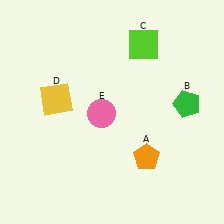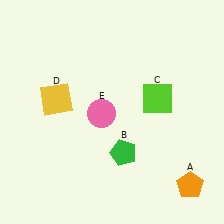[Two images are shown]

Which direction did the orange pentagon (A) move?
The orange pentagon (A) moved right.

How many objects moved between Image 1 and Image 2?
3 objects moved between the two images.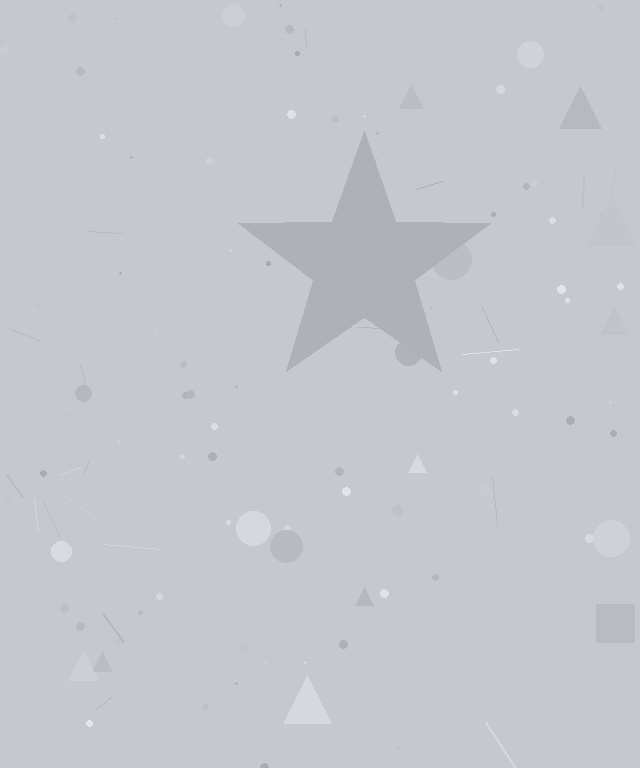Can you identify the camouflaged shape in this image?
The camouflaged shape is a star.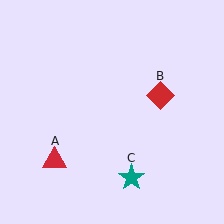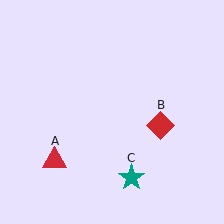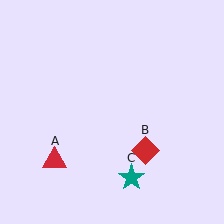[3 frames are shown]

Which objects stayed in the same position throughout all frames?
Red triangle (object A) and teal star (object C) remained stationary.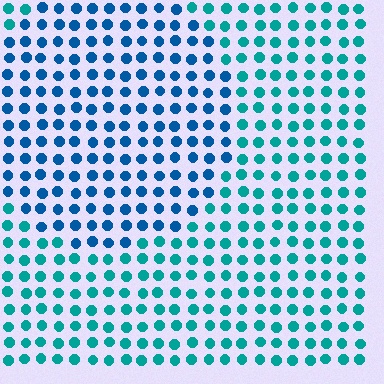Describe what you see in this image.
The image is filled with small teal elements in a uniform arrangement. A circle-shaped region is visible where the elements are tinted to a slightly different hue, forming a subtle color boundary.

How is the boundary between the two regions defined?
The boundary is defined purely by a slight shift in hue (about 32 degrees). Spacing, size, and orientation are identical on both sides.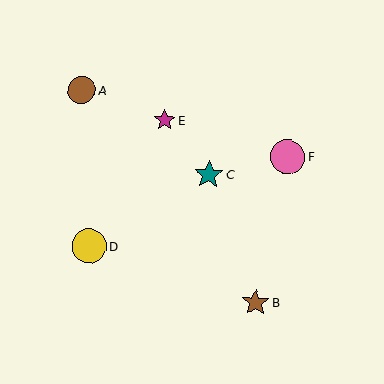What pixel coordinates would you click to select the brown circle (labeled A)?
Click at (82, 90) to select the brown circle A.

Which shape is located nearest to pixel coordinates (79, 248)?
The yellow circle (labeled D) at (89, 246) is nearest to that location.